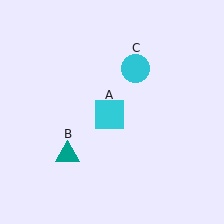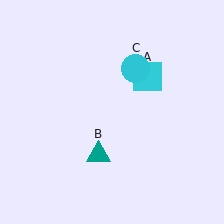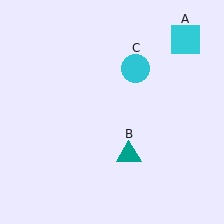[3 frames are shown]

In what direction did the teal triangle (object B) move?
The teal triangle (object B) moved right.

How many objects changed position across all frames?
2 objects changed position: cyan square (object A), teal triangle (object B).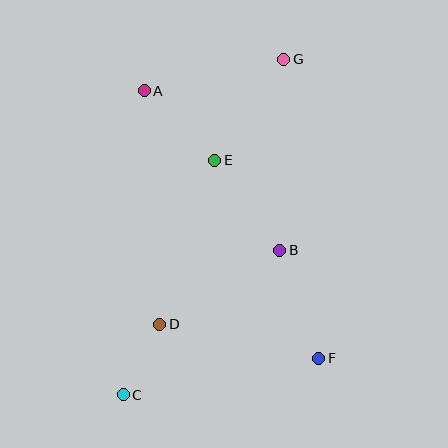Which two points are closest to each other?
Points C and D are closest to each other.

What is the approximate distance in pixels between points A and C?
The distance between A and C is approximately 305 pixels.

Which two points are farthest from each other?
Points C and G are farthest from each other.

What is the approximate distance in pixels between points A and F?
The distance between A and F is approximately 319 pixels.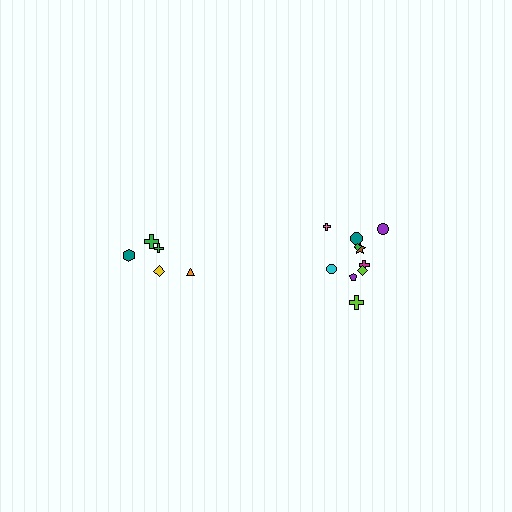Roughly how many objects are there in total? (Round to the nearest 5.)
Roughly 15 objects in total.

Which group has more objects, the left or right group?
The right group.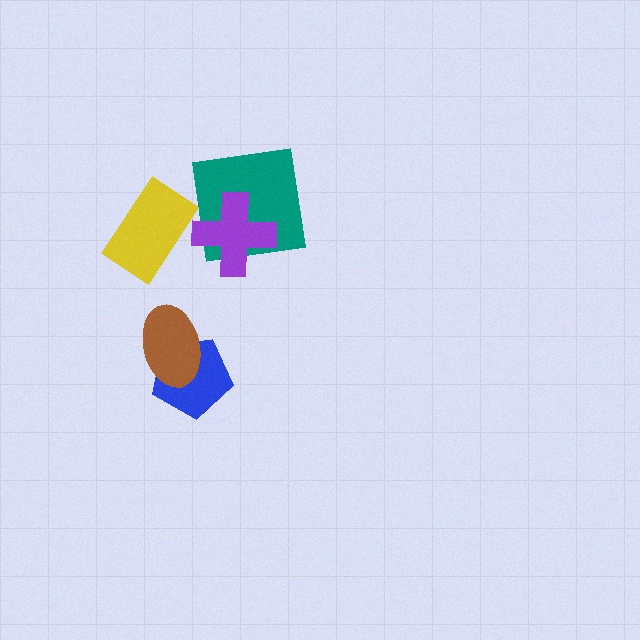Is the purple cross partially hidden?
No, no other shape covers it.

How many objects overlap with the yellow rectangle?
0 objects overlap with the yellow rectangle.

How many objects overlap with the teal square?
1 object overlaps with the teal square.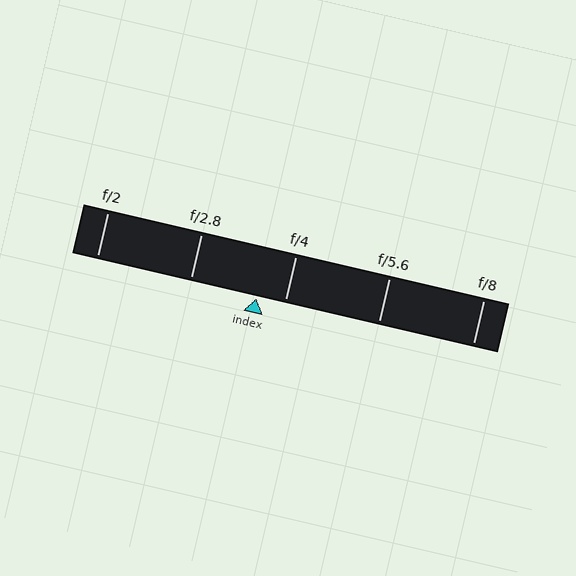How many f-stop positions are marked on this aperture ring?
There are 5 f-stop positions marked.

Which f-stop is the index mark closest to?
The index mark is closest to f/4.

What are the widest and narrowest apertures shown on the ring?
The widest aperture shown is f/2 and the narrowest is f/8.